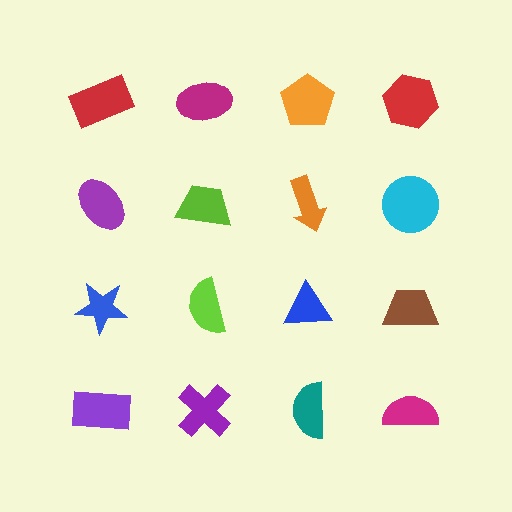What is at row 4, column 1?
A purple rectangle.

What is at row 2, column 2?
A lime trapezoid.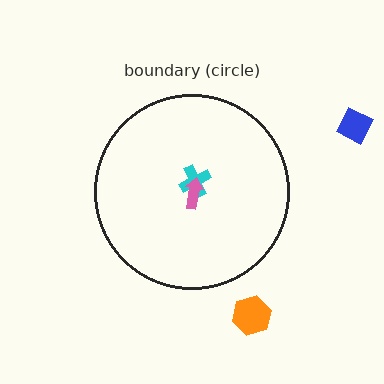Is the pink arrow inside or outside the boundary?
Inside.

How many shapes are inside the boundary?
2 inside, 2 outside.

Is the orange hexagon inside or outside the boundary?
Outside.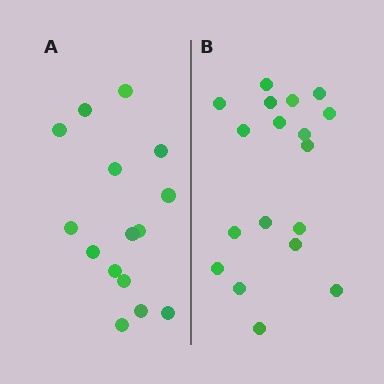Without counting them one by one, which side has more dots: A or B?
Region B (the right region) has more dots.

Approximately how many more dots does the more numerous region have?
Region B has just a few more — roughly 2 or 3 more dots than region A.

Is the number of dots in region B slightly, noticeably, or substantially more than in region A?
Region B has only slightly more — the two regions are fairly close. The ratio is roughly 1.2 to 1.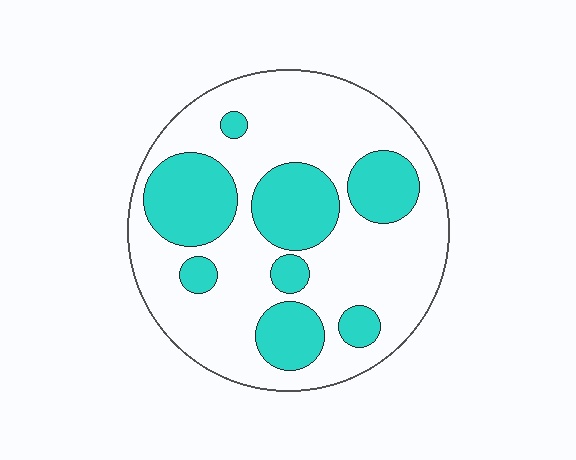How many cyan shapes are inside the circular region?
8.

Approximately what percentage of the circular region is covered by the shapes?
Approximately 30%.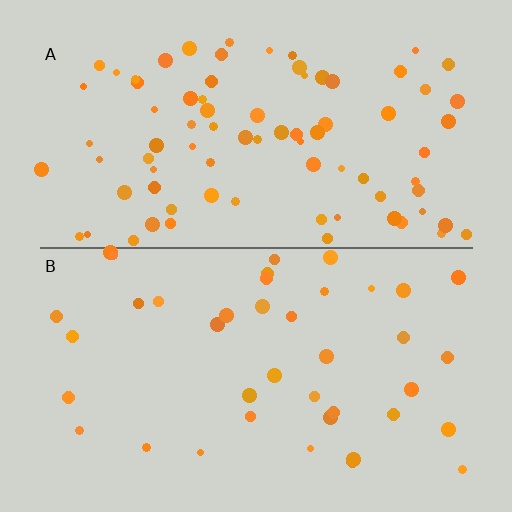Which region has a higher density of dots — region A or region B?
A (the top).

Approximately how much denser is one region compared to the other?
Approximately 2.1× — region A over region B.